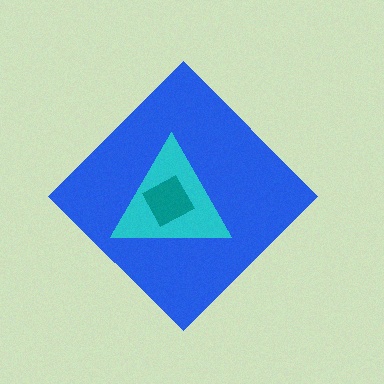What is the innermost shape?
The teal square.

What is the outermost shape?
The blue diamond.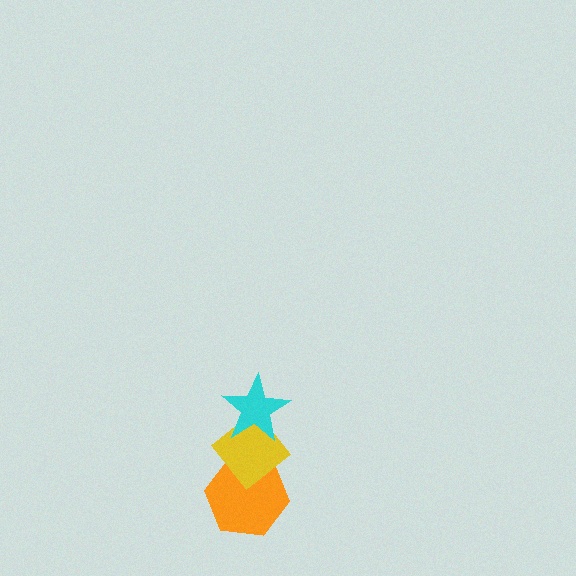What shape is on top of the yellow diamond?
The cyan star is on top of the yellow diamond.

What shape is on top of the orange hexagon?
The yellow diamond is on top of the orange hexagon.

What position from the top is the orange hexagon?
The orange hexagon is 3rd from the top.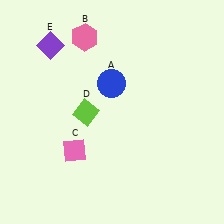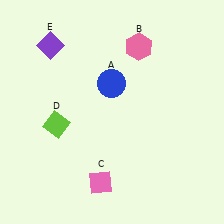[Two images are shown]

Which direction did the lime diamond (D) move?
The lime diamond (D) moved left.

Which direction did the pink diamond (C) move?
The pink diamond (C) moved down.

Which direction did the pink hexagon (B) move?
The pink hexagon (B) moved right.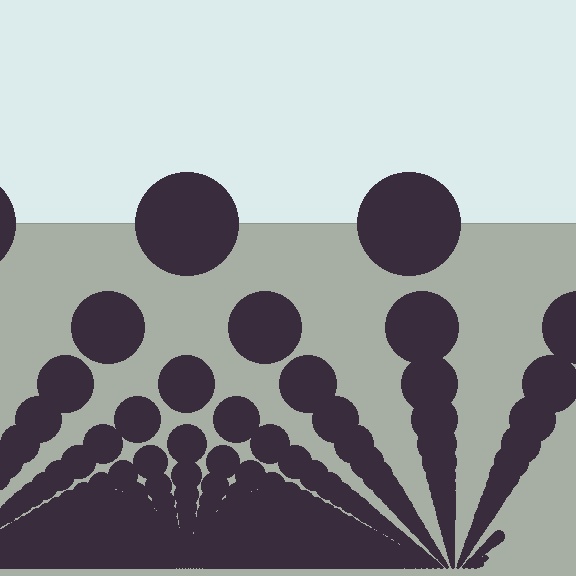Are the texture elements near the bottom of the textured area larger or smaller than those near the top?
Smaller. The gradient is inverted — elements near the bottom are smaller and denser.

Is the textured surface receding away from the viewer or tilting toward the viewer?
The surface appears to tilt toward the viewer. Texture elements get larger and sparser toward the top.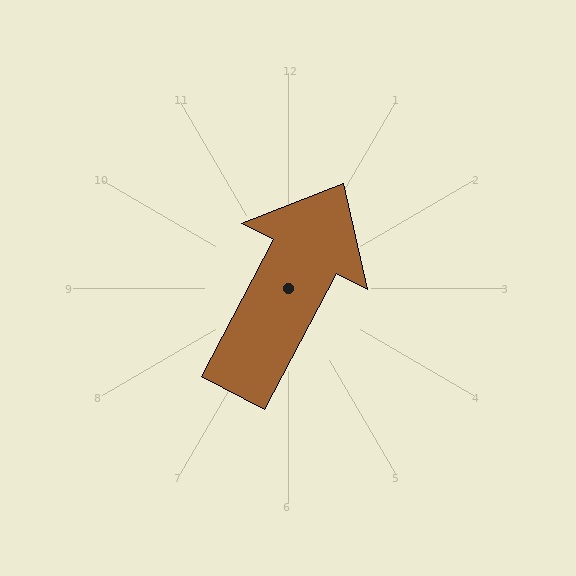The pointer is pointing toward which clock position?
Roughly 1 o'clock.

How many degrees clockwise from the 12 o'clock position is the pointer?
Approximately 28 degrees.